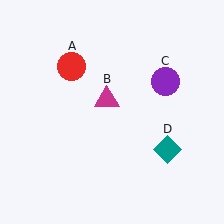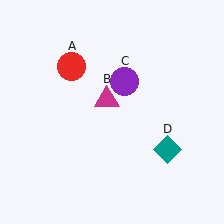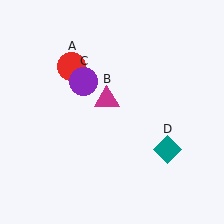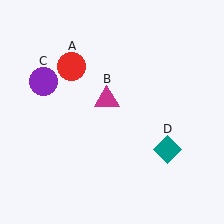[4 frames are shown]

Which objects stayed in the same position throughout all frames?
Red circle (object A) and magenta triangle (object B) and teal diamond (object D) remained stationary.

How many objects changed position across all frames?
1 object changed position: purple circle (object C).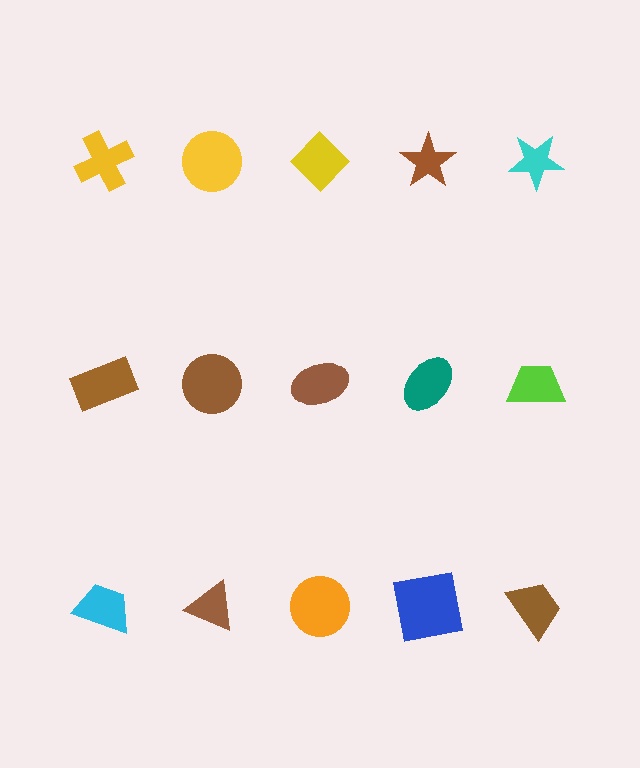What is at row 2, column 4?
A teal ellipse.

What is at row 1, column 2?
A yellow circle.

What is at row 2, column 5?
A lime trapezoid.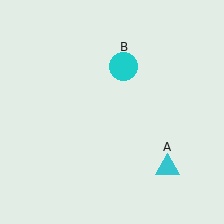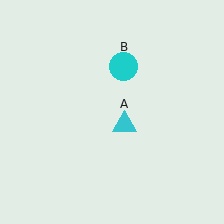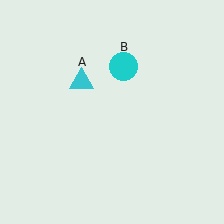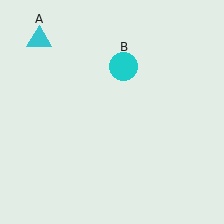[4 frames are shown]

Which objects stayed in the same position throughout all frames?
Cyan circle (object B) remained stationary.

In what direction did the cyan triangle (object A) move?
The cyan triangle (object A) moved up and to the left.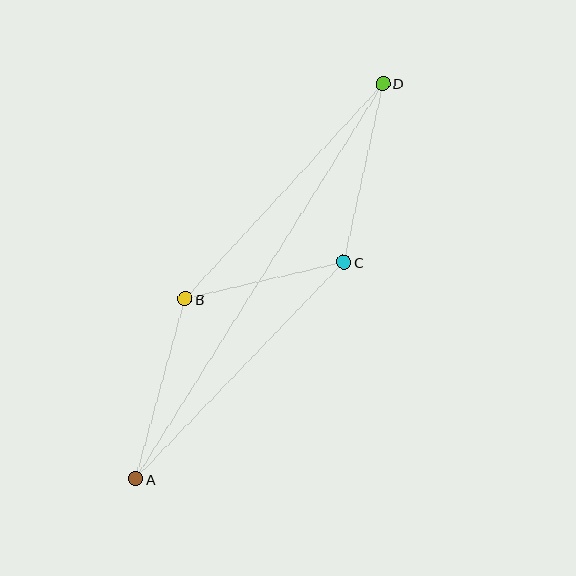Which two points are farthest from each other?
Points A and D are farthest from each other.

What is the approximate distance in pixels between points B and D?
The distance between B and D is approximately 293 pixels.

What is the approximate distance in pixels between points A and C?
The distance between A and C is approximately 301 pixels.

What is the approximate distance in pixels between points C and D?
The distance between C and D is approximately 183 pixels.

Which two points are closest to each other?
Points B and C are closest to each other.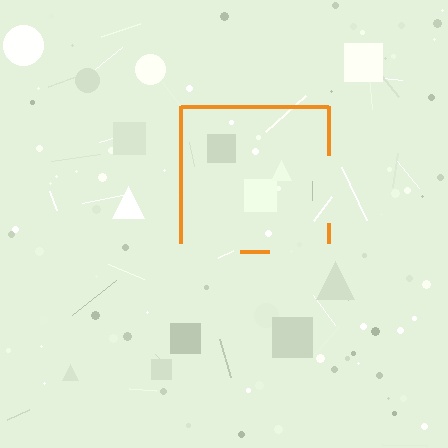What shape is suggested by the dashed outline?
The dashed outline suggests a square.